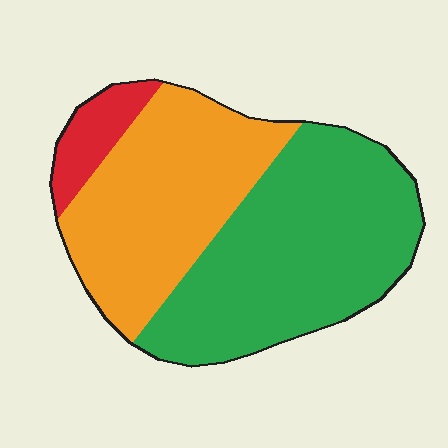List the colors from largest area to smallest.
From largest to smallest: green, orange, red.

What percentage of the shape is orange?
Orange takes up between a quarter and a half of the shape.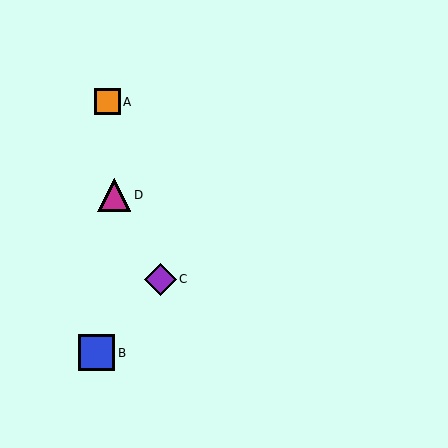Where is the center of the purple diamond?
The center of the purple diamond is at (160, 279).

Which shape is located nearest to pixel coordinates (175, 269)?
The purple diamond (labeled C) at (160, 279) is nearest to that location.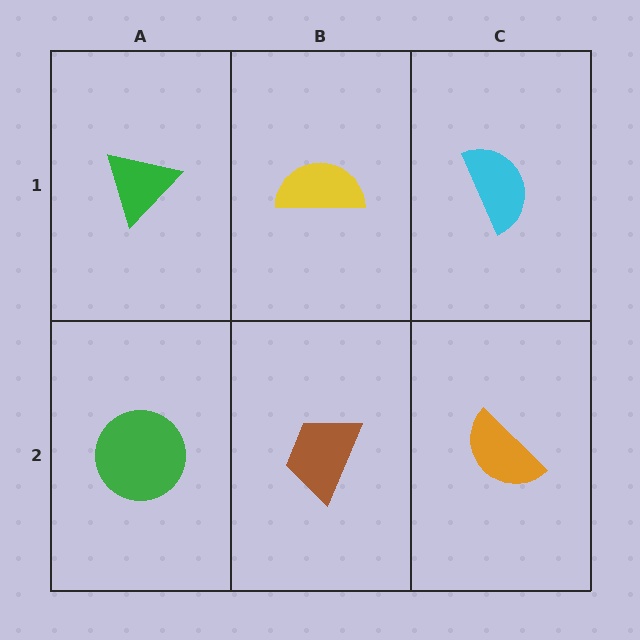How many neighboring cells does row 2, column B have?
3.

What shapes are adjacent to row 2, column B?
A yellow semicircle (row 1, column B), a green circle (row 2, column A), an orange semicircle (row 2, column C).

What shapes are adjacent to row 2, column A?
A green triangle (row 1, column A), a brown trapezoid (row 2, column B).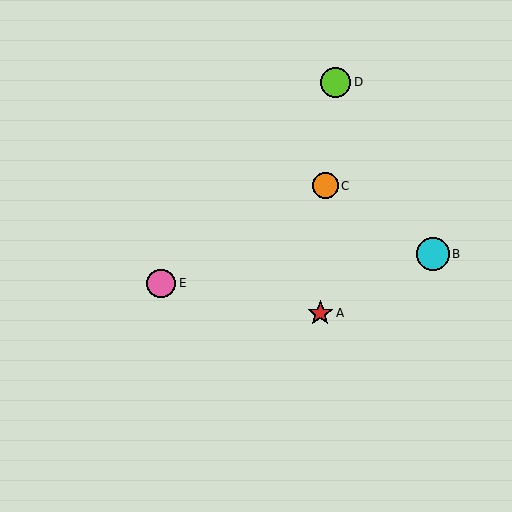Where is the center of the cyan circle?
The center of the cyan circle is at (433, 254).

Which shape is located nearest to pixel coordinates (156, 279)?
The pink circle (labeled E) at (161, 283) is nearest to that location.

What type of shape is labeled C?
Shape C is an orange circle.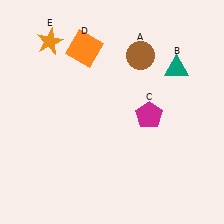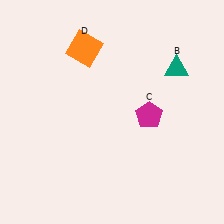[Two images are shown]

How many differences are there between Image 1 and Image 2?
There are 2 differences between the two images.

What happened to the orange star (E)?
The orange star (E) was removed in Image 2. It was in the top-left area of Image 1.